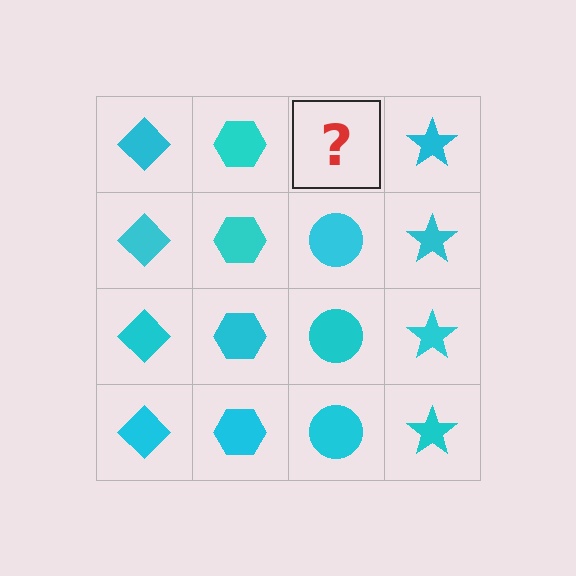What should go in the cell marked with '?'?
The missing cell should contain a cyan circle.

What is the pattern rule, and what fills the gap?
The rule is that each column has a consistent shape. The gap should be filled with a cyan circle.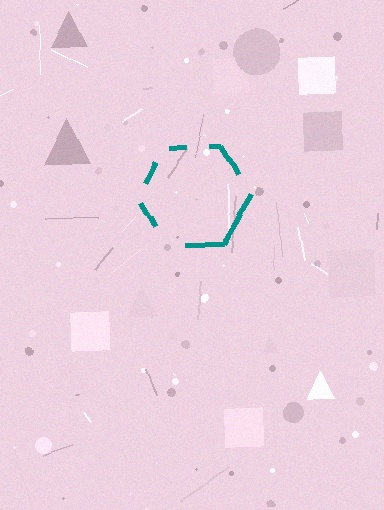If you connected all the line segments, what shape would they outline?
They would outline a hexagon.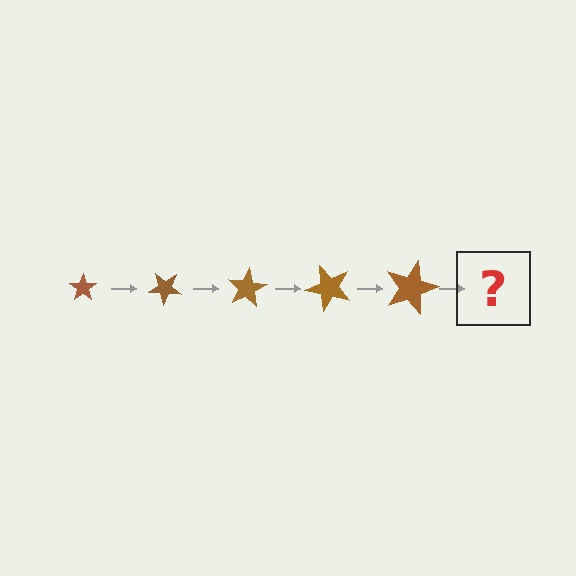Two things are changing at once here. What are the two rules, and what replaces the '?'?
The two rules are that the star grows larger each step and it rotates 40 degrees each step. The '?' should be a star, larger than the previous one and rotated 200 degrees from the start.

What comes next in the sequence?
The next element should be a star, larger than the previous one and rotated 200 degrees from the start.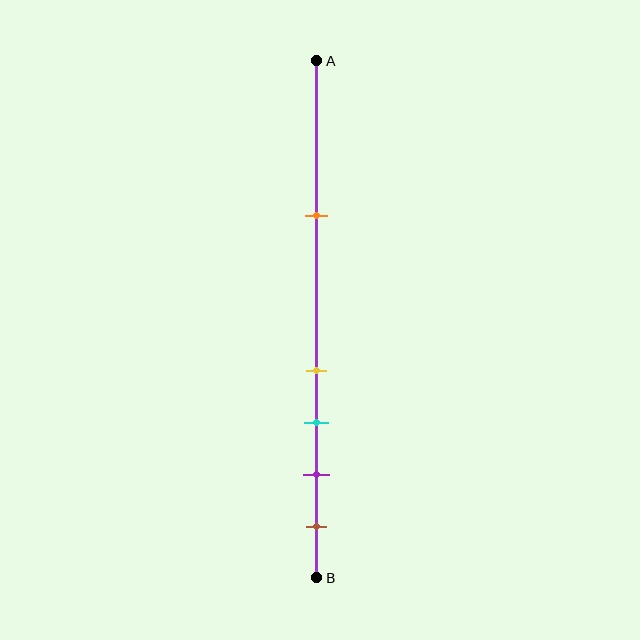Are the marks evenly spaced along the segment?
No, the marks are not evenly spaced.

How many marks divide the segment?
There are 5 marks dividing the segment.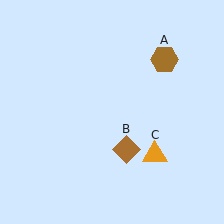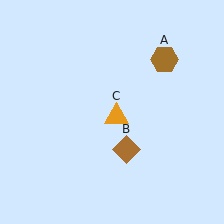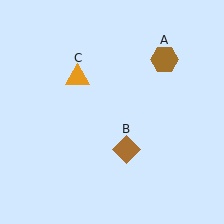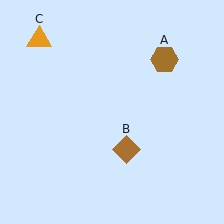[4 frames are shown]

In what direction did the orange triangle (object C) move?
The orange triangle (object C) moved up and to the left.